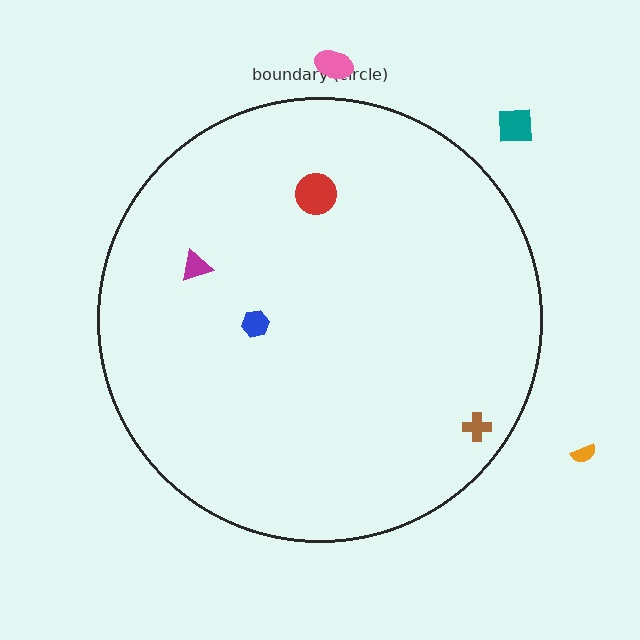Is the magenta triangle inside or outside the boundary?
Inside.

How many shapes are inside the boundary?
4 inside, 3 outside.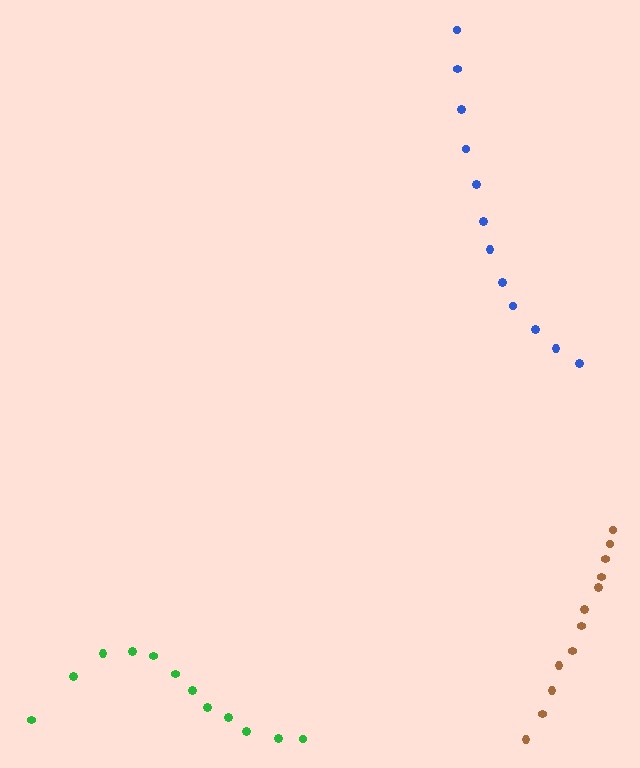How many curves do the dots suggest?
There are 3 distinct paths.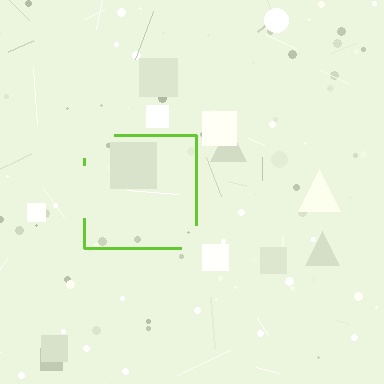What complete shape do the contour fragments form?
The contour fragments form a square.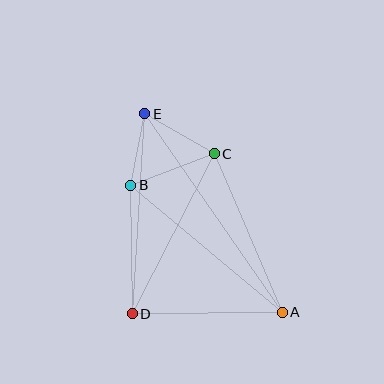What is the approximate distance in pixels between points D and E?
The distance between D and E is approximately 201 pixels.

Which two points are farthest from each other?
Points A and E are farthest from each other.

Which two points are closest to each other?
Points B and E are closest to each other.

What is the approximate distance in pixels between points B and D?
The distance between B and D is approximately 129 pixels.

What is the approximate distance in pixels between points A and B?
The distance between A and B is approximately 198 pixels.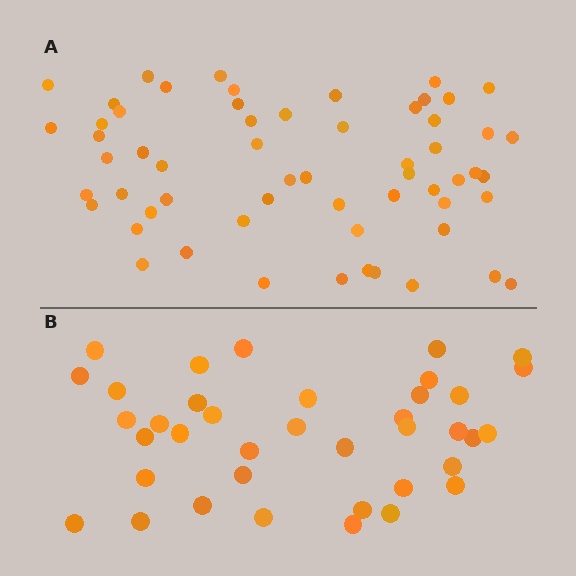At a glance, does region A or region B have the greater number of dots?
Region A (the top region) has more dots.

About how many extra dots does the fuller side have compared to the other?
Region A has approximately 20 more dots than region B.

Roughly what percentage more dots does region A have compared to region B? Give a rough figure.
About 55% more.